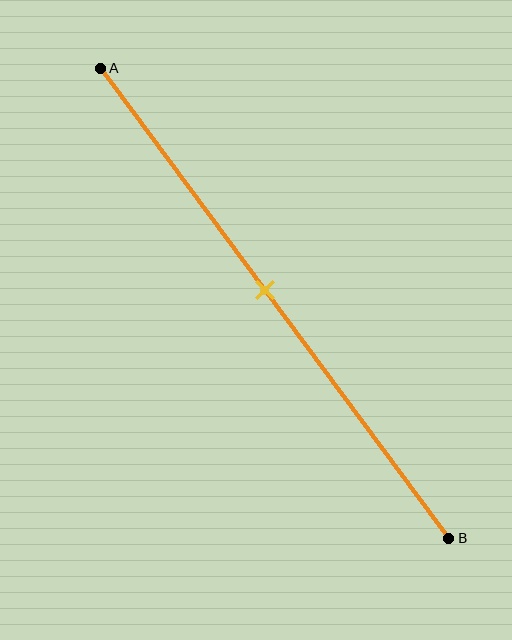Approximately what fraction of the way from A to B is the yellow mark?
The yellow mark is approximately 45% of the way from A to B.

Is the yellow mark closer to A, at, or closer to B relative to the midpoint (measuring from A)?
The yellow mark is approximately at the midpoint of segment AB.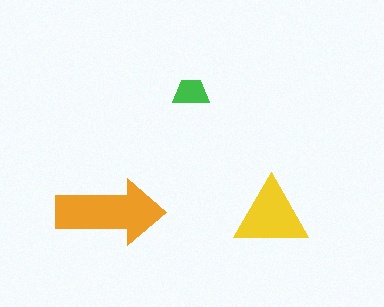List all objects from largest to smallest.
The orange arrow, the yellow triangle, the green trapezoid.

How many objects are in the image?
There are 3 objects in the image.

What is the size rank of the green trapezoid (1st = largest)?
3rd.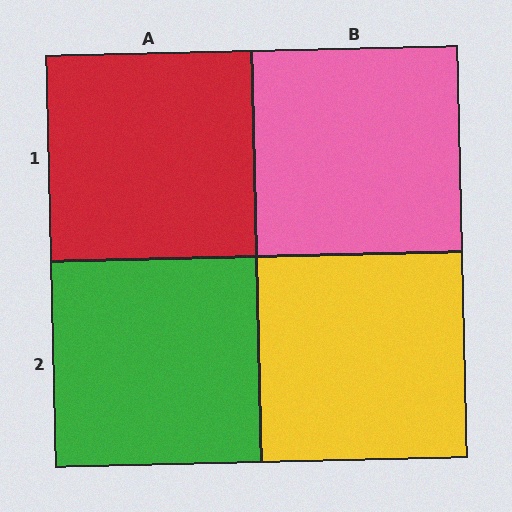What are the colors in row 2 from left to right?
Green, yellow.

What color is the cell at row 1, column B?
Pink.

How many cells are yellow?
1 cell is yellow.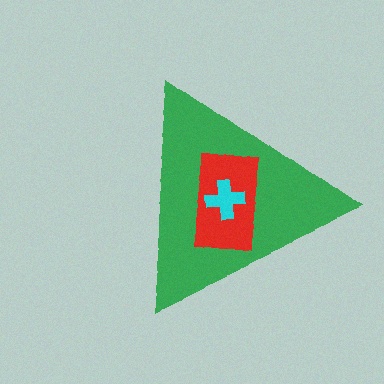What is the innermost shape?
The cyan cross.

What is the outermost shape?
The green triangle.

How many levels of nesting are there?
3.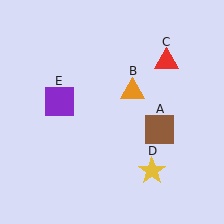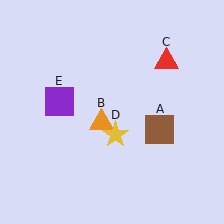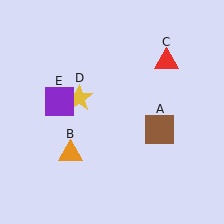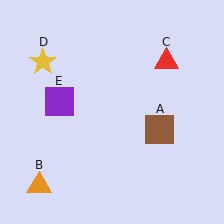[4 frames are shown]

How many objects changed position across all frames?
2 objects changed position: orange triangle (object B), yellow star (object D).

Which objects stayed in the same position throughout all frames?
Brown square (object A) and red triangle (object C) and purple square (object E) remained stationary.